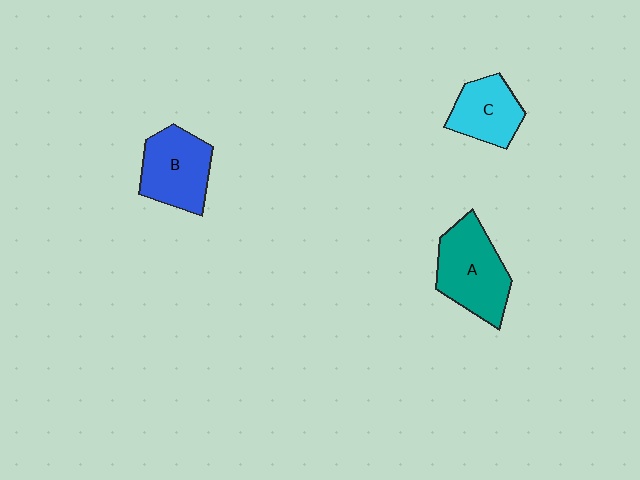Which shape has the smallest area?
Shape C (cyan).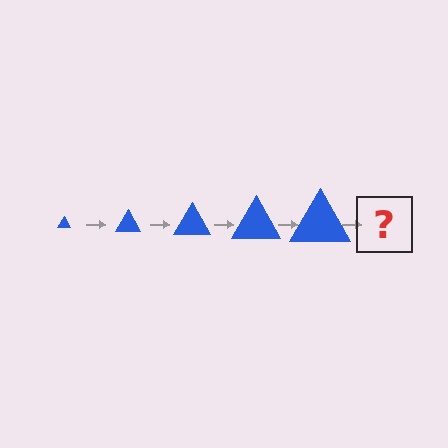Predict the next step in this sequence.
The next step is a blue triangle, larger than the previous one.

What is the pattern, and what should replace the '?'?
The pattern is that the triangle gets progressively larger each step. The '?' should be a blue triangle, larger than the previous one.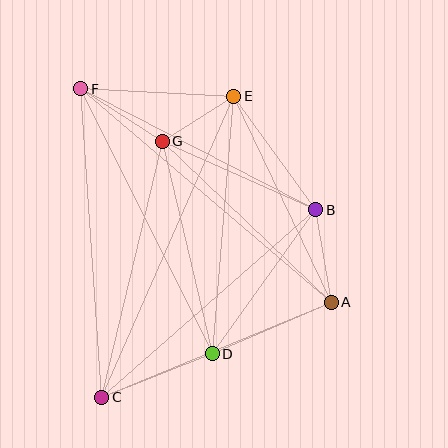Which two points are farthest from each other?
Points A and F are farthest from each other.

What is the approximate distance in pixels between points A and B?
The distance between A and B is approximately 94 pixels.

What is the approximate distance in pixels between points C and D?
The distance between C and D is approximately 119 pixels.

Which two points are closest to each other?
Points E and G are closest to each other.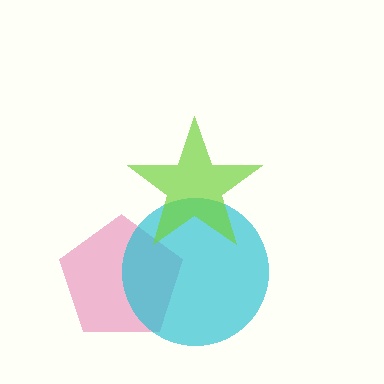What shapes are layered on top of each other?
The layered shapes are: a pink pentagon, a cyan circle, a lime star.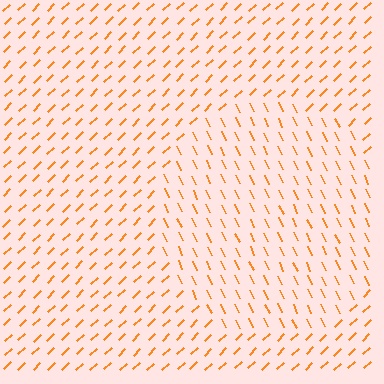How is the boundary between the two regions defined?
The boundary is defined purely by a change in line orientation (approximately 71 degrees difference). All lines are the same color and thickness.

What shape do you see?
I see a circle.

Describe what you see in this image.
The image is filled with small orange line segments. A circle region in the image has lines oriented differently from the surrounding lines, creating a visible texture boundary.